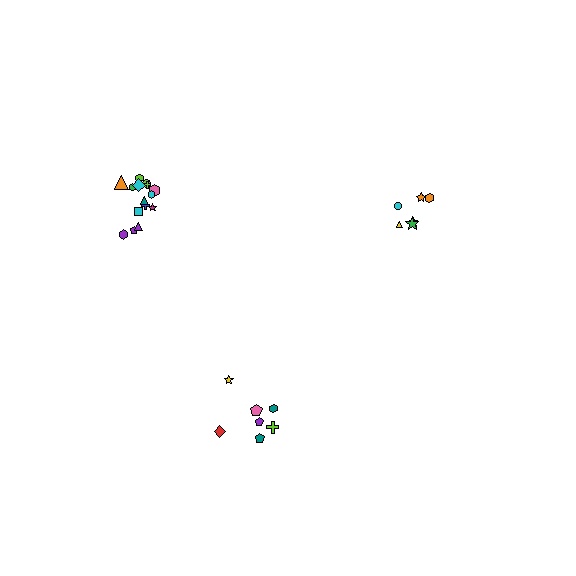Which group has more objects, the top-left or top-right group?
The top-left group.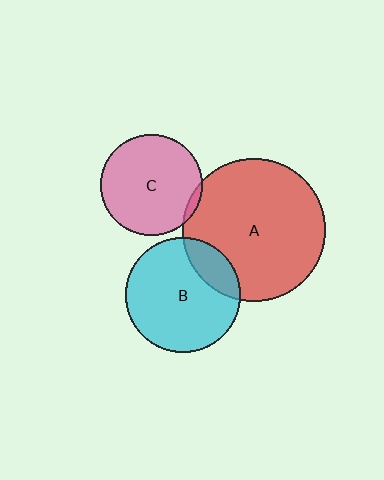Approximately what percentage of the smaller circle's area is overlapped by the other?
Approximately 5%.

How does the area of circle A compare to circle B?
Approximately 1.6 times.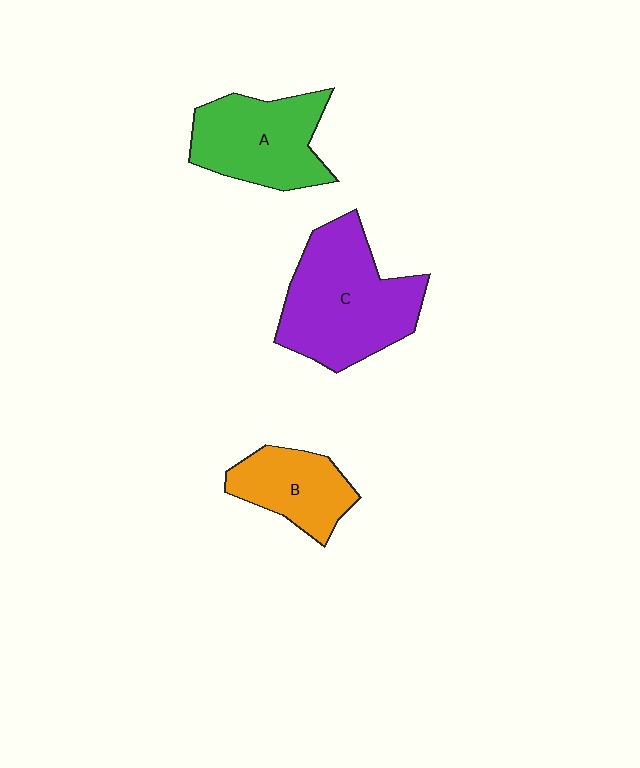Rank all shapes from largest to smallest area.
From largest to smallest: C (purple), A (green), B (orange).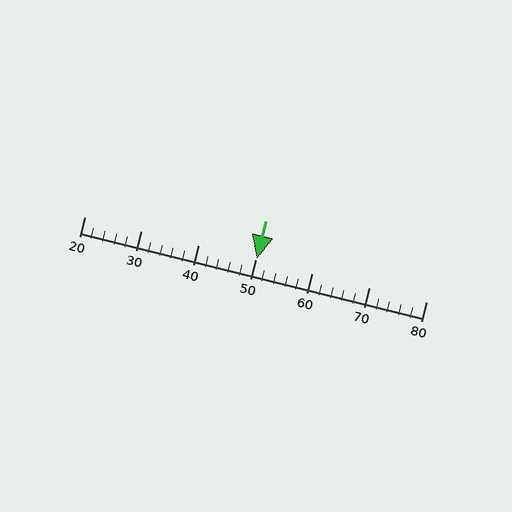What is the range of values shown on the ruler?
The ruler shows values from 20 to 80.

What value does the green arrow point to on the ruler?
The green arrow points to approximately 50.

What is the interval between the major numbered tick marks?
The major tick marks are spaced 10 units apart.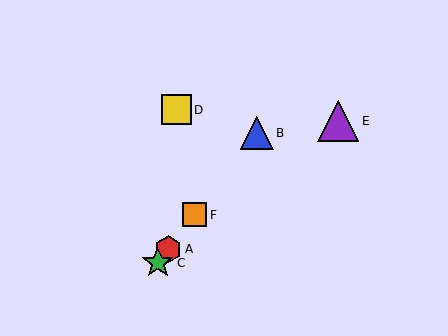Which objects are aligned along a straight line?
Objects A, B, C, F are aligned along a straight line.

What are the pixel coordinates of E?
Object E is at (338, 121).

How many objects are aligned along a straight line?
4 objects (A, B, C, F) are aligned along a straight line.